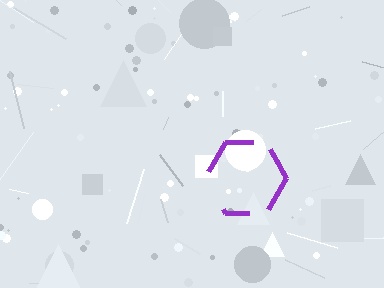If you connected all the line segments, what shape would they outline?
They would outline a hexagon.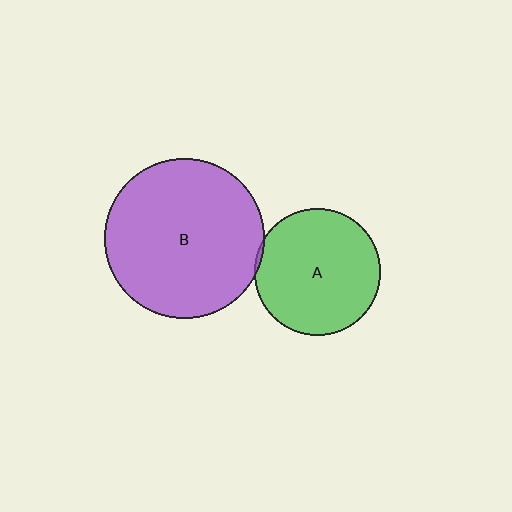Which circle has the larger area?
Circle B (purple).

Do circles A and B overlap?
Yes.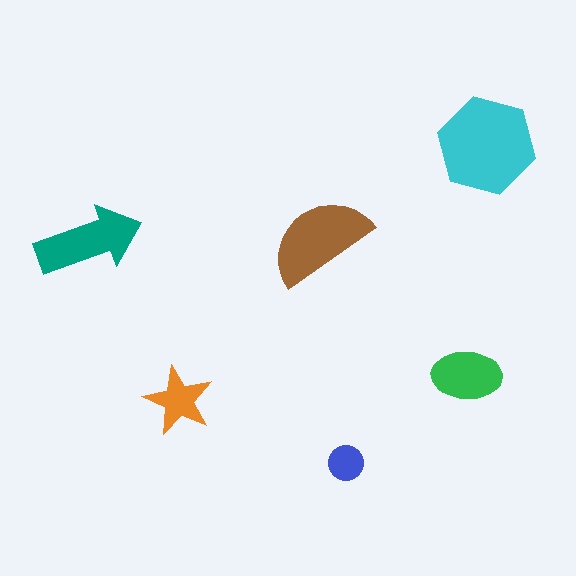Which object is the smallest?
The blue circle.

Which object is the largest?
The cyan hexagon.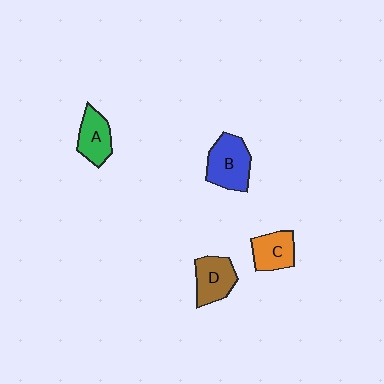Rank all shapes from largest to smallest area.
From largest to smallest: B (blue), D (brown), A (green), C (orange).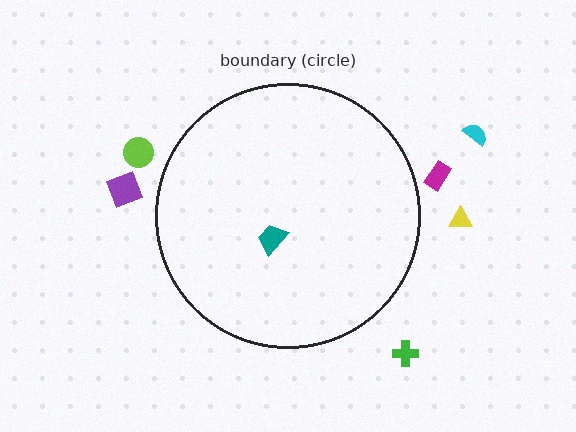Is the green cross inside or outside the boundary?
Outside.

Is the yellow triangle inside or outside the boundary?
Outside.